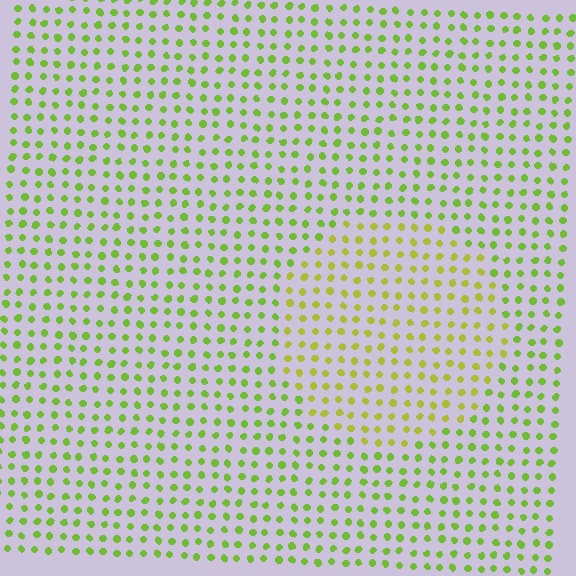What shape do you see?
I see a circle.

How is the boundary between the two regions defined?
The boundary is defined purely by a slight shift in hue (about 27 degrees). Spacing, size, and orientation are identical on both sides.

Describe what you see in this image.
The image is filled with small lime elements in a uniform arrangement. A circle-shaped region is visible where the elements are tinted to a slightly different hue, forming a subtle color boundary.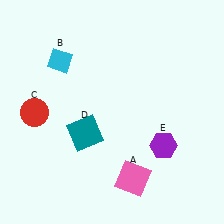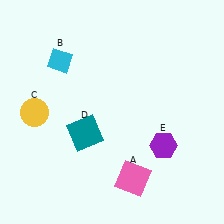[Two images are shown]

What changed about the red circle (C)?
In Image 1, C is red. In Image 2, it changed to yellow.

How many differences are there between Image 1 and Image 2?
There is 1 difference between the two images.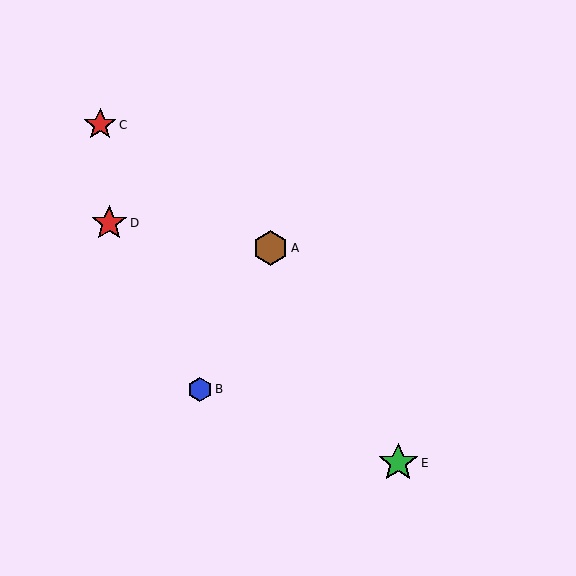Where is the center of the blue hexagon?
The center of the blue hexagon is at (200, 389).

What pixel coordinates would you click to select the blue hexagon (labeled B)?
Click at (200, 389) to select the blue hexagon B.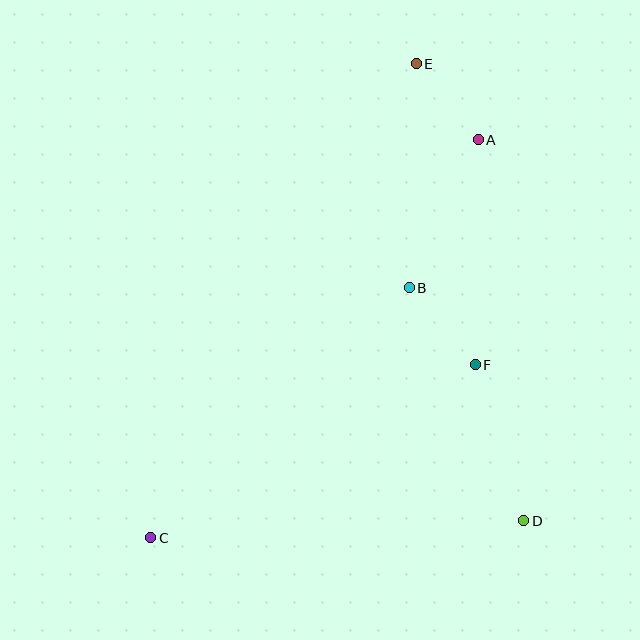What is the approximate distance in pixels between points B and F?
The distance between B and F is approximately 101 pixels.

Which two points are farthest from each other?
Points C and E are farthest from each other.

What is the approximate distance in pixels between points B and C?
The distance between B and C is approximately 360 pixels.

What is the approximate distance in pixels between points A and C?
The distance between A and C is approximately 516 pixels.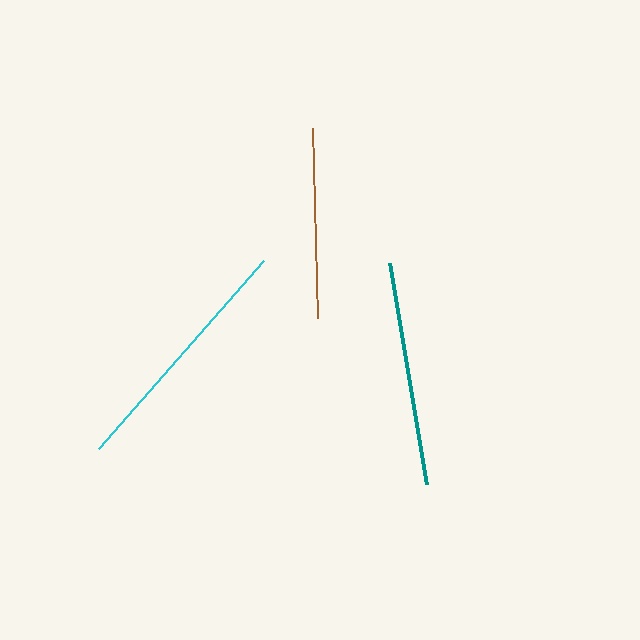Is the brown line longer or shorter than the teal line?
The teal line is longer than the brown line.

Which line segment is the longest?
The cyan line is the longest at approximately 250 pixels.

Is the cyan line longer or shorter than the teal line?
The cyan line is longer than the teal line.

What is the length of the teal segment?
The teal segment is approximately 224 pixels long.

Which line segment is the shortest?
The brown line is the shortest at approximately 191 pixels.